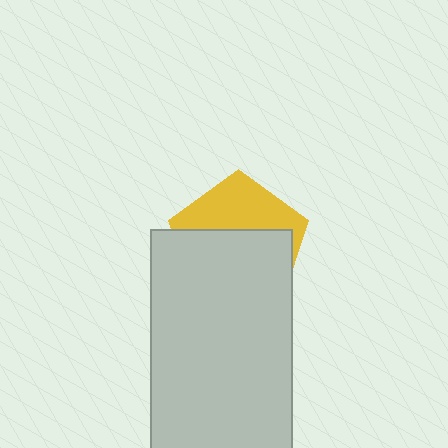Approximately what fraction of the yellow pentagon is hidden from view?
Roughly 61% of the yellow pentagon is hidden behind the light gray rectangle.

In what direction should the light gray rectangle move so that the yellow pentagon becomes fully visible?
The light gray rectangle should move down. That is the shortest direction to clear the overlap and leave the yellow pentagon fully visible.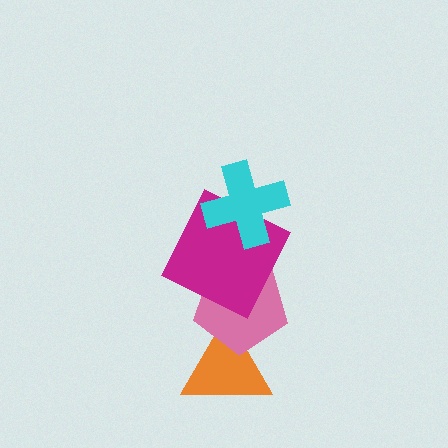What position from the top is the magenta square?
The magenta square is 2nd from the top.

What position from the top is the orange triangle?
The orange triangle is 4th from the top.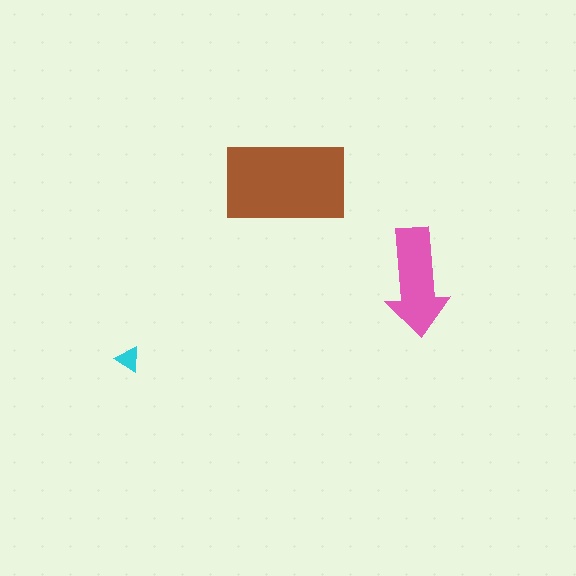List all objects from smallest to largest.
The cyan triangle, the pink arrow, the brown rectangle.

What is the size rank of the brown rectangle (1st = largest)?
1st.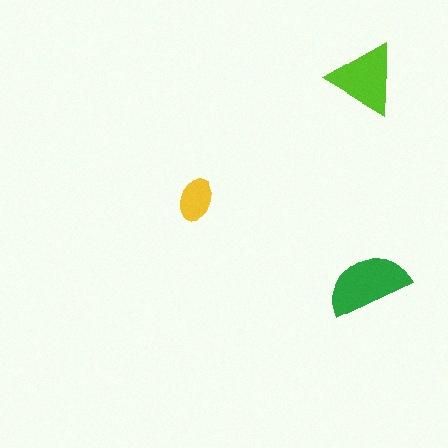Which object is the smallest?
The yellow ellipse.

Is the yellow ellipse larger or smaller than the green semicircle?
Smaller.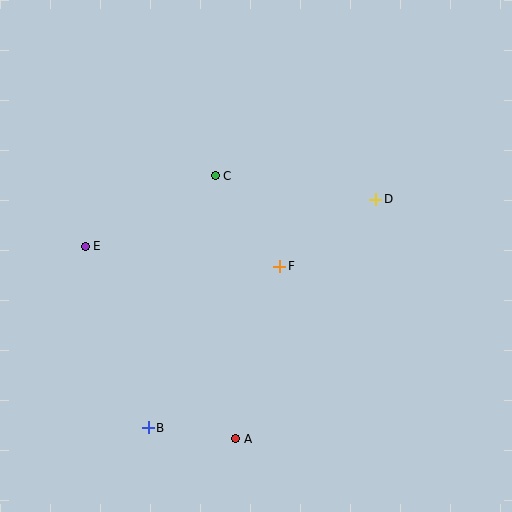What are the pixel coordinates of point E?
Point E is at (85, 246).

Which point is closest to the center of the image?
Point F at (280, 266) is closest to the center.